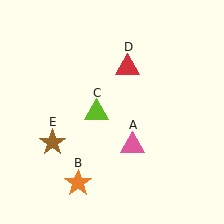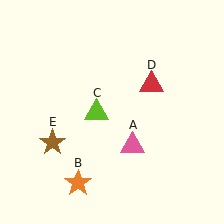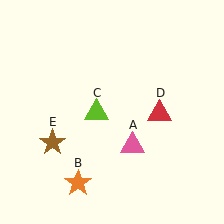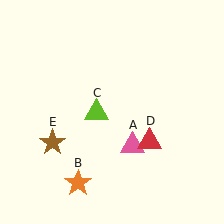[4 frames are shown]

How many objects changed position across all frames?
1 object changed position: red triangle (object D).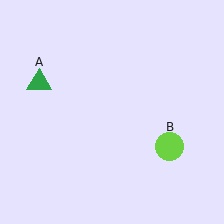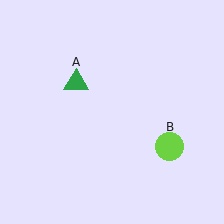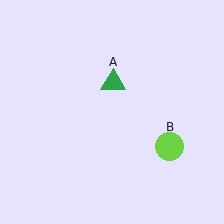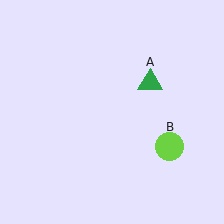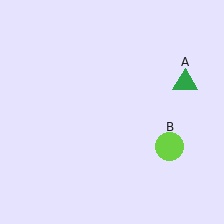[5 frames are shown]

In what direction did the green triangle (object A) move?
The green triangle (object A) moved right.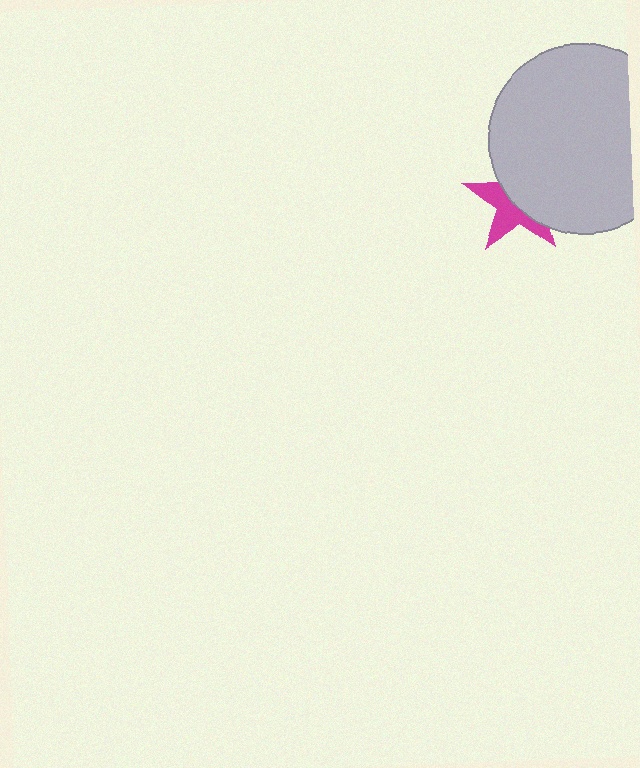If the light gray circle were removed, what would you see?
You would see the complete magenta star.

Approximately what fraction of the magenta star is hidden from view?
Roughly 54% of the magenta star is hidden behind the light gray circle.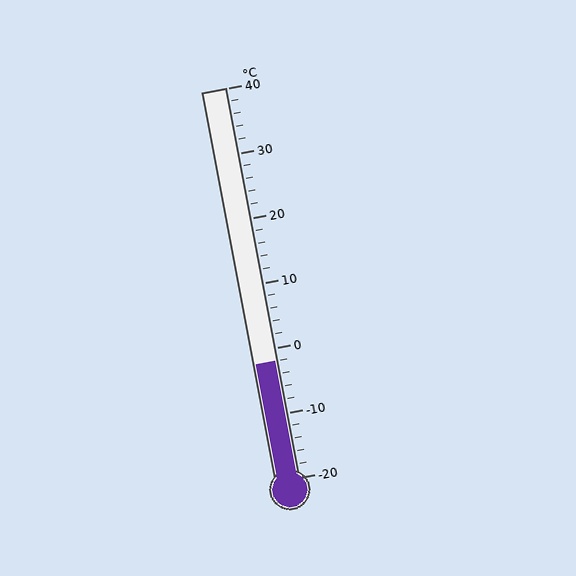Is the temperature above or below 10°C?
The temperature is below 10°C.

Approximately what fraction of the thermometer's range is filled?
The thermometer is filled to approximately 30% of its range.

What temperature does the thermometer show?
The thermometer shows approximately -2°C.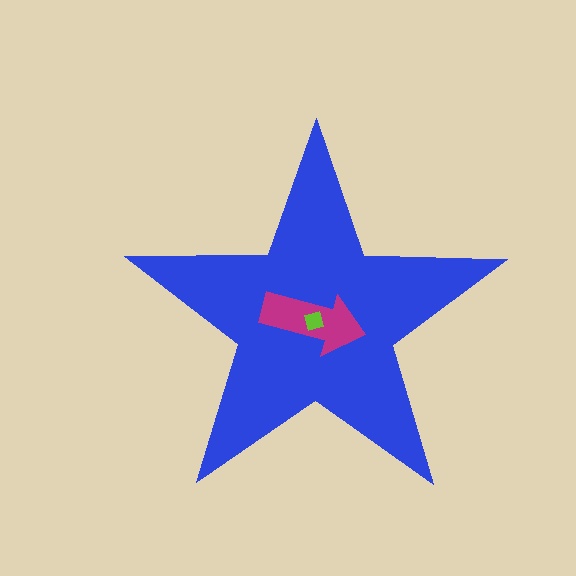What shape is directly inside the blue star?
The magenta arrow.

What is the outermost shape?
The blue star.